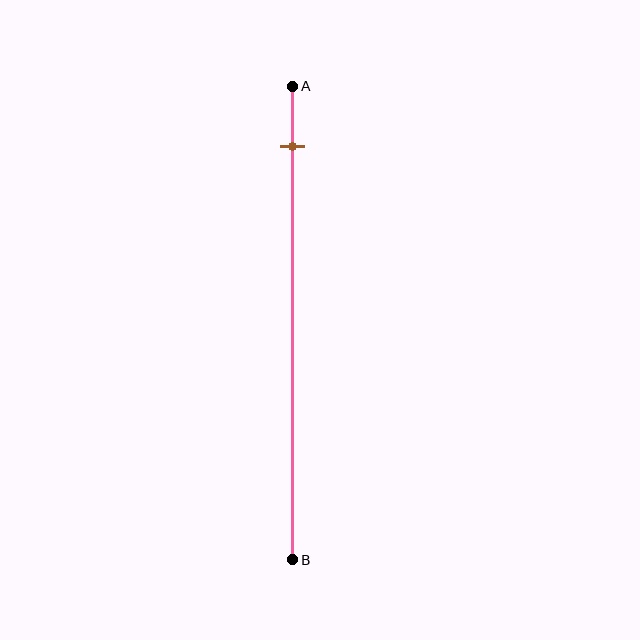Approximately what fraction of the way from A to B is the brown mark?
The brown mark is approximately 15% of the way from A to B.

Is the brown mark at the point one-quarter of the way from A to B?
No, the mark is at about 15% from A, not at the 25% one-quarter point.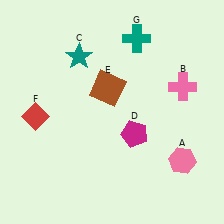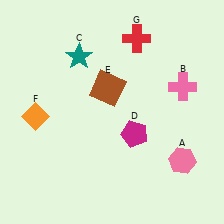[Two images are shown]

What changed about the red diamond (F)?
In Image 1, F is red. In Image 2, it changed to orange.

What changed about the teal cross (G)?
In Image 1, G is teal. In Image 2, it changed to red.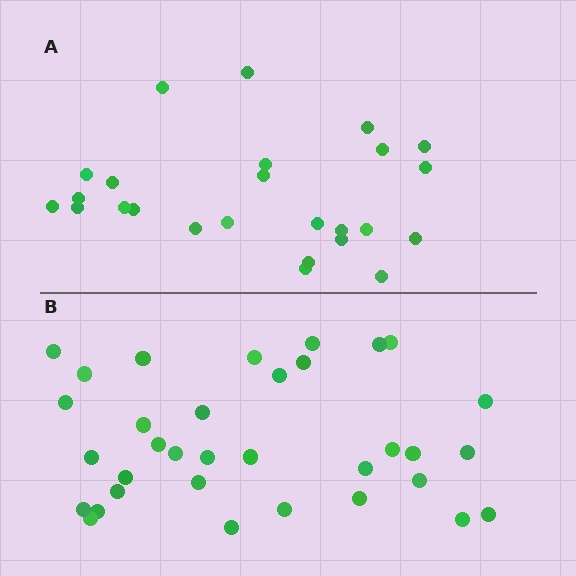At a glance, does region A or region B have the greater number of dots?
Region B (the bottom region) has more dots.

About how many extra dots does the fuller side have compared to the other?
Region B has roughly 8 or so more dots than region A.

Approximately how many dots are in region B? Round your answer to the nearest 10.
About 30 dots. (The exact count is 34, which rounds to 30.)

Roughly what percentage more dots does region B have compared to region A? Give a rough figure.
About 35% more.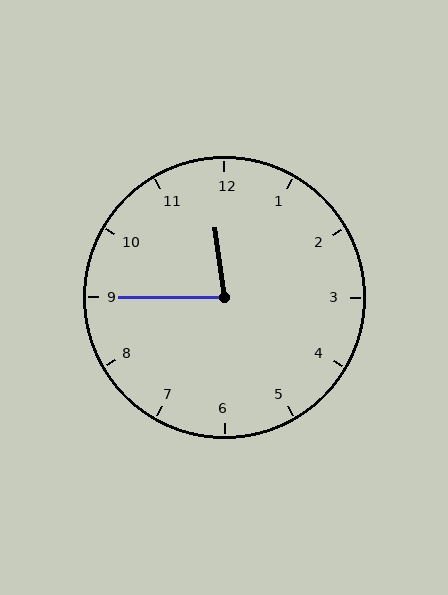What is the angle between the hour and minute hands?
Approximately 82 degrees.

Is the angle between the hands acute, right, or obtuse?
It is acute.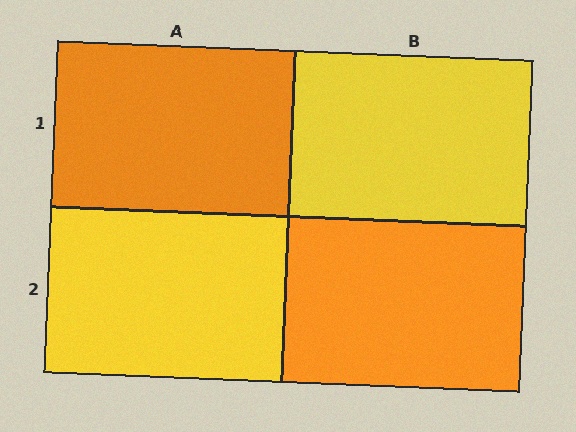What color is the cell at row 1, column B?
Yellow.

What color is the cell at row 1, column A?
Orange.